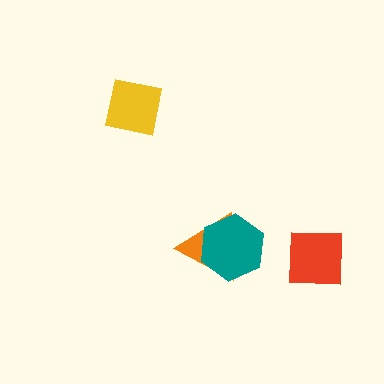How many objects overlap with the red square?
0 objects overlap with the red square.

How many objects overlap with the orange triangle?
1 object overlaps with the orange triangle.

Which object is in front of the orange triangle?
The teal hexagon is in front of the orange triangle.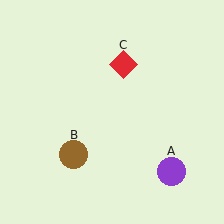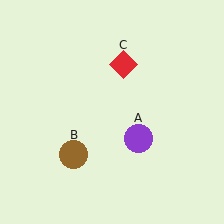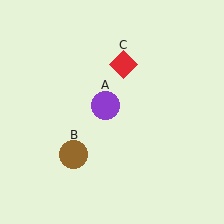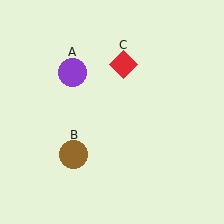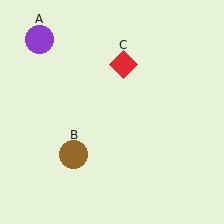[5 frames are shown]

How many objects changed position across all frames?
1 object changed position: purple circle (object A).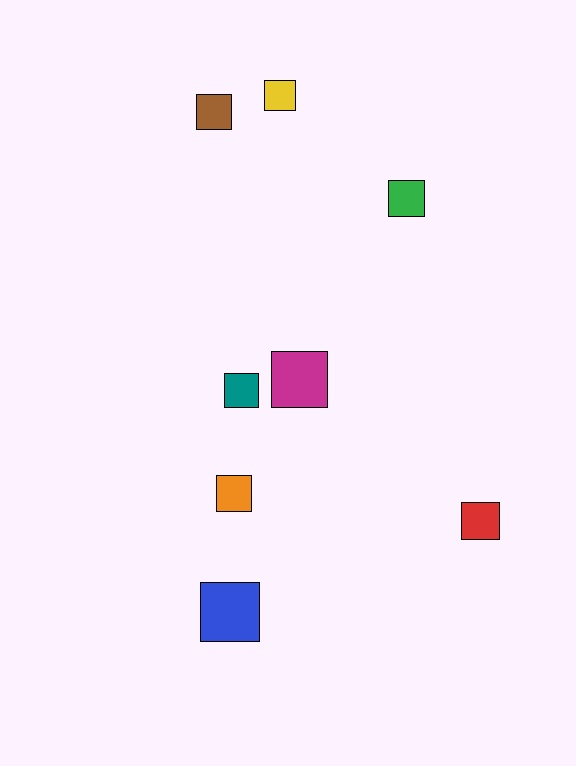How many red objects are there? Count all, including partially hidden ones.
There is 1 red object.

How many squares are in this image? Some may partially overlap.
There are 8 squares.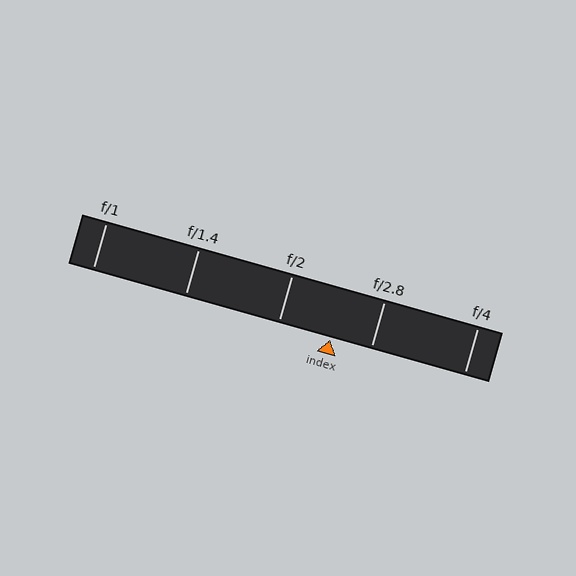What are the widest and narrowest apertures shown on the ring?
The widest aperture shown is f/1 and the narrowest is f/4.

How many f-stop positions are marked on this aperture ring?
There are 5 f-stop positions marked.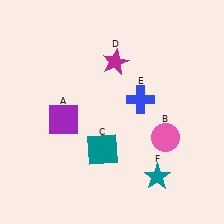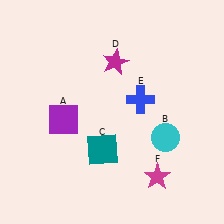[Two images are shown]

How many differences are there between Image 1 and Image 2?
There are 2 differences between the two images.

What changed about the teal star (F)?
In Image 1, F is teal. In Image 2, it changed to magenta.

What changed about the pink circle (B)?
In Image 1, B is pink. In Image 2, it changed to cyan.